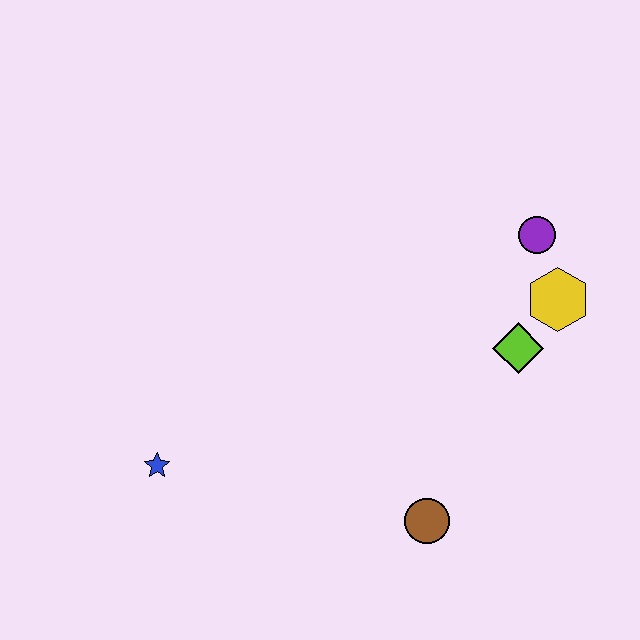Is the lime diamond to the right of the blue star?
Yes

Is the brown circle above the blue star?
No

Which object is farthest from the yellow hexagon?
The blue star is farthest from the yellow hexagon.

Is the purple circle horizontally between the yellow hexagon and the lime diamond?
Yes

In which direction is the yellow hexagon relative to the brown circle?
The yellow hexagon is above the brown circle.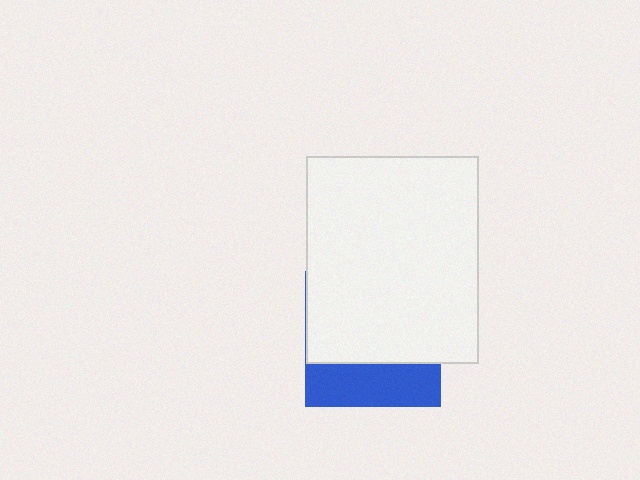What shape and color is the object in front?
The object in front is a white rectangle.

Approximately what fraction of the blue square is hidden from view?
Roughly 68% of the blue square is hidden behind the white rectangle.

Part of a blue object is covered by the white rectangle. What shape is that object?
It is a square.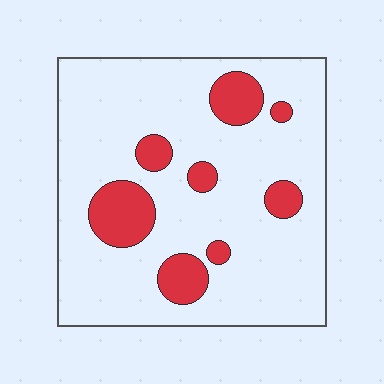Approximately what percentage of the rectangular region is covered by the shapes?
Approximately 15%.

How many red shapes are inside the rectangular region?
8.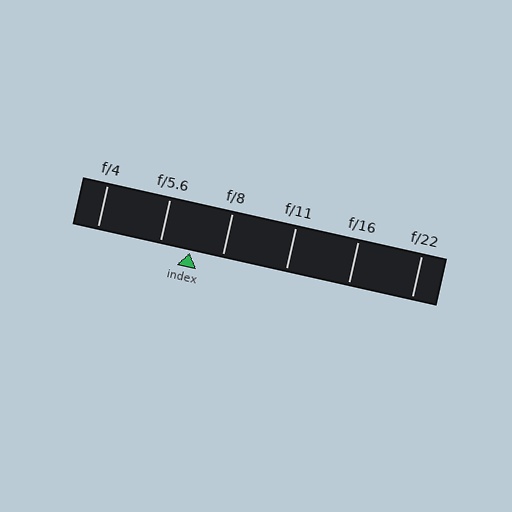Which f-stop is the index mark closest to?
The index mark is closest to f/5.6.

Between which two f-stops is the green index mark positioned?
The index mark is between f/5.6 and f/8.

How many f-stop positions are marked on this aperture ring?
There are 6 f-stop positions marked.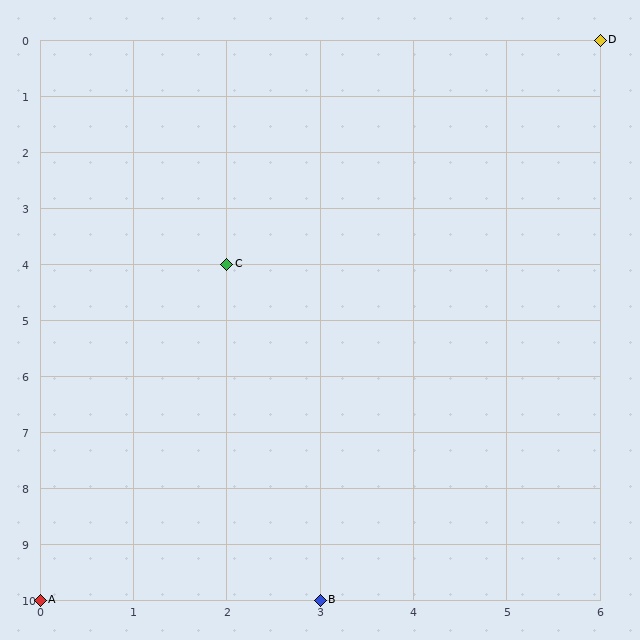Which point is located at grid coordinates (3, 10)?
Point B is at (3, 10).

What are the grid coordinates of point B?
Point B is at grid coordinates (3, 10).